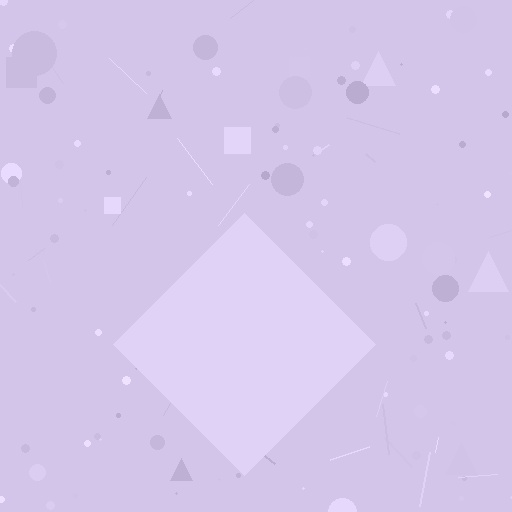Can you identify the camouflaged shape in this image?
The camouflaged shape is a diamond.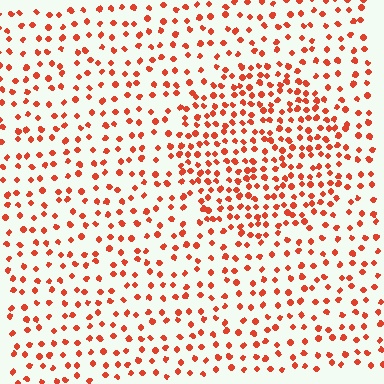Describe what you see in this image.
The image contains small red elements arranged at two different densities. A circle-shaped region is visible where the elements are more densely packed than the surrounding area.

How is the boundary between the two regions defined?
The boundary is defined by a change in element density (approximately 1.8x ratio). All elements are the same color, size, and shape.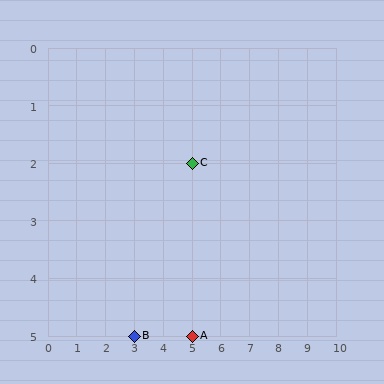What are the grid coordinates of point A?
Point A is at grid coordinates (5, 5).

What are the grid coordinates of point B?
Point B is at grid coordinates (3, 5).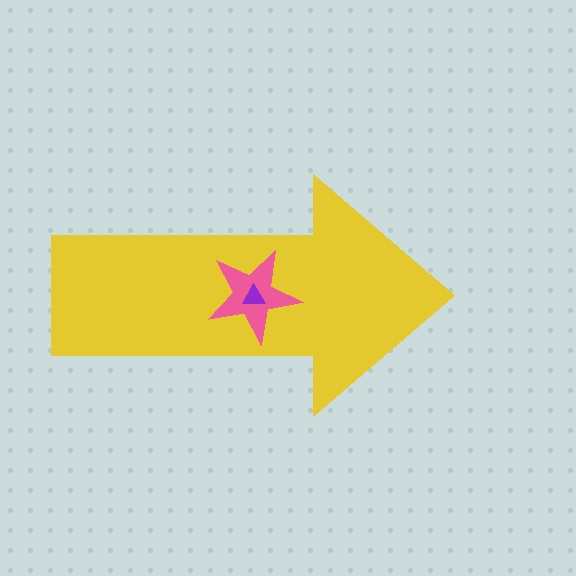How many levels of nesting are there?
3.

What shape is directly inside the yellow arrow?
The pink star.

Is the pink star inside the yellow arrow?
Yes.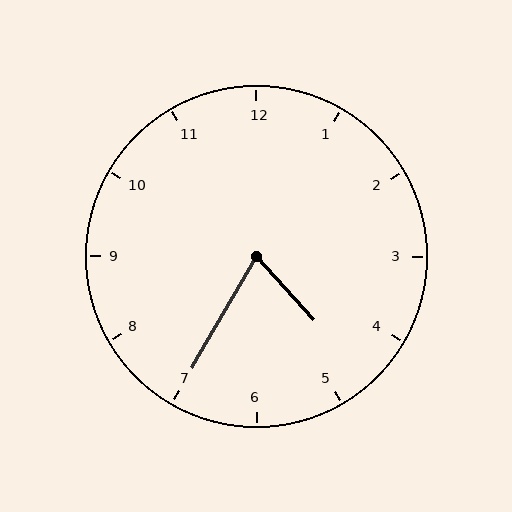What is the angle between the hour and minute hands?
Approximately 72 degrees.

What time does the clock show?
4:35.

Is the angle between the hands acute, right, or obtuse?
It is acute.